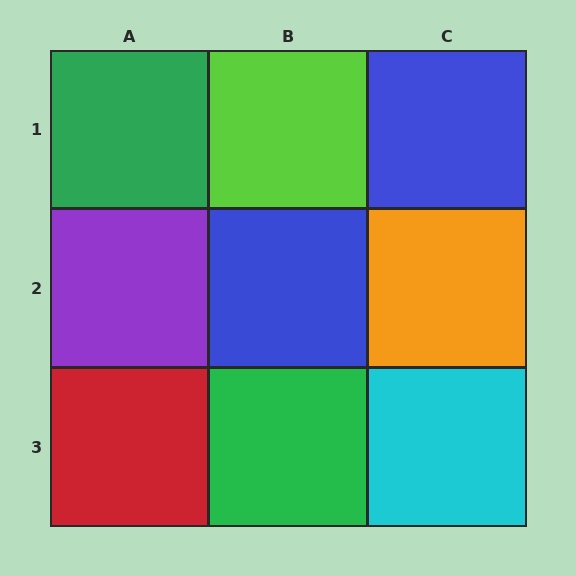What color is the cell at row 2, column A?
Purple.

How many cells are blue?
2 cells are blue.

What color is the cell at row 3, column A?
Red.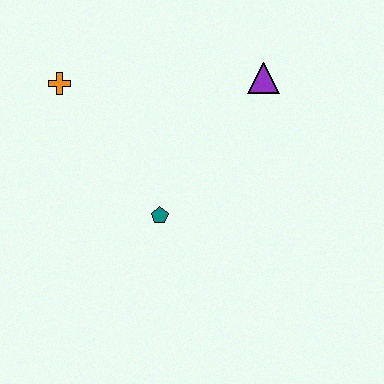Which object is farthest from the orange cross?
The purple triangle is farthest from the orange cross.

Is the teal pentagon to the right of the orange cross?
Yes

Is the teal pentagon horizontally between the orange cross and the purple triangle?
Yes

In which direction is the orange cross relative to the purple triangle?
The orange cross is to the left of the purple triangle.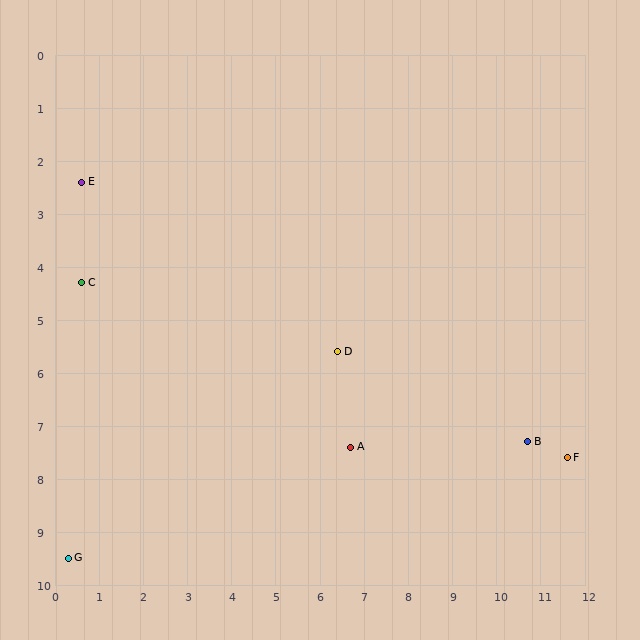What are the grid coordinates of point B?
Point B is at approximately (10.7, 7.3).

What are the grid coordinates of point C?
Point C is at approximately (0.6, 4.3).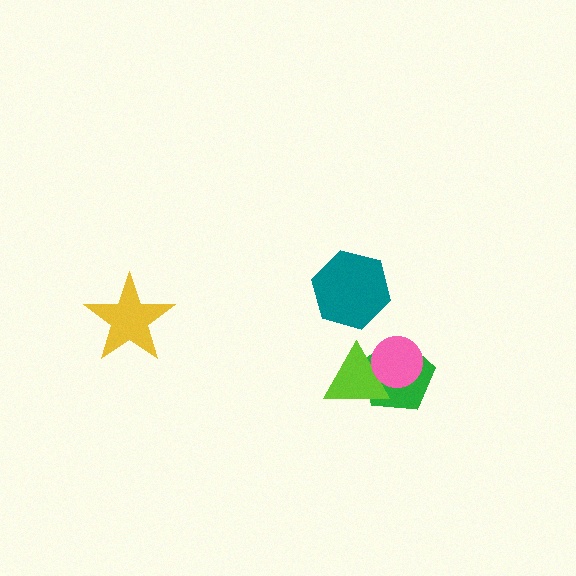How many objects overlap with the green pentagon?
2 objects overlap with the green pentagon.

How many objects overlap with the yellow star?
0 objects overlap with the yellow star.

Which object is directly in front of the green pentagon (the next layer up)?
The lime triangle is directly in front of the green pentagon.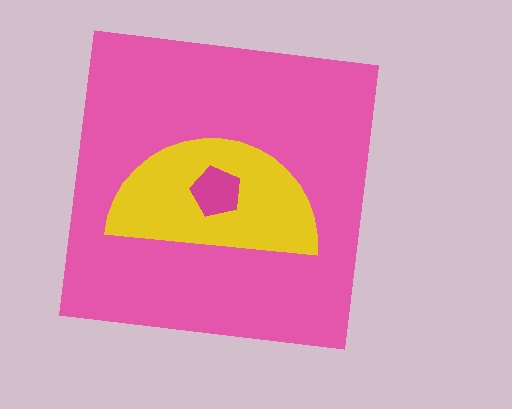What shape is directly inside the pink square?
The yellow semicircle.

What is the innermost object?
The magenta pentagon.